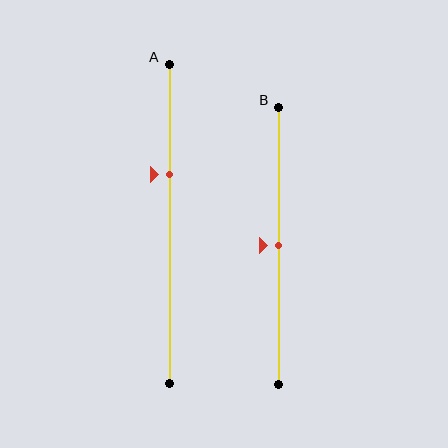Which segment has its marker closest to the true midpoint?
Segment B has its marker closest to the true midpoint.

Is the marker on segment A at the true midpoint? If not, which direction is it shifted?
No, the marker on segment A is shifted upward by about 15% of the segment length.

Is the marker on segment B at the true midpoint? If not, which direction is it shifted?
Yes, the marker on segment B is at the true midpoint.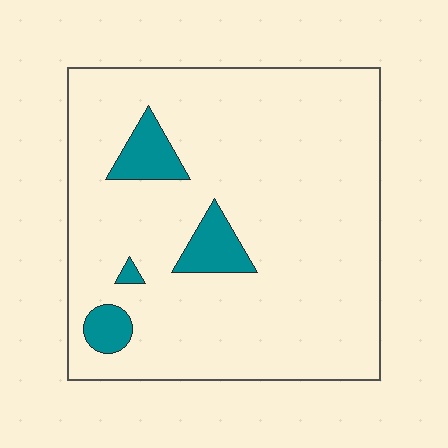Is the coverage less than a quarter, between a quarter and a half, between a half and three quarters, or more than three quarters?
Less than a quarter.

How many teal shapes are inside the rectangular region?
4.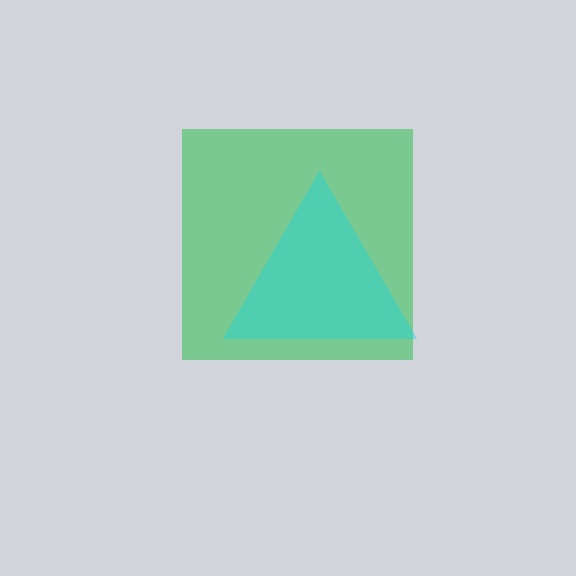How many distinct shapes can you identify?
There are 2 distinct shapes: a green square, a cyan triangle.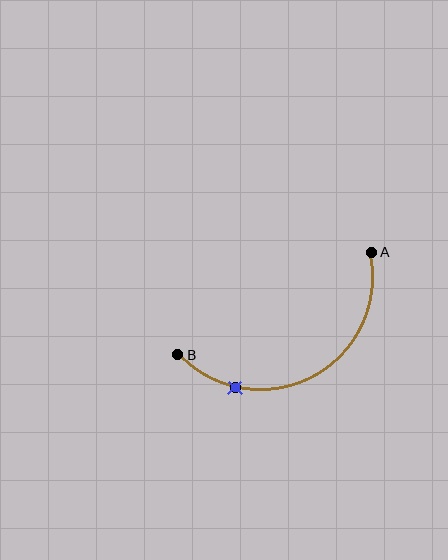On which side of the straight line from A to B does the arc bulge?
The arc bulges below the straight line connecting A and B.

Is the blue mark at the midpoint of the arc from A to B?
No. The blue mark lies on the arc but is closer to endpoint B. The arc midpoint would be at the point on the curve equidistant along the arc from both A and B.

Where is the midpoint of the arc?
The arc midpoint is the point on the curve farthest from the straight line joining A and B. It sits below that line.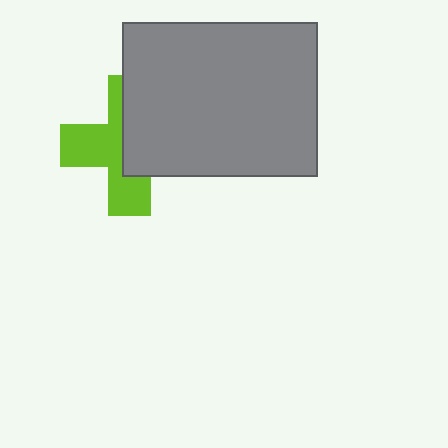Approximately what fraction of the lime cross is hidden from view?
Roughly 50% of the lime cross is hidden behind the gray rectangle.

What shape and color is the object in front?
The object in front is a gray rectangle.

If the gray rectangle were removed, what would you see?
You would see the complete lime cross.